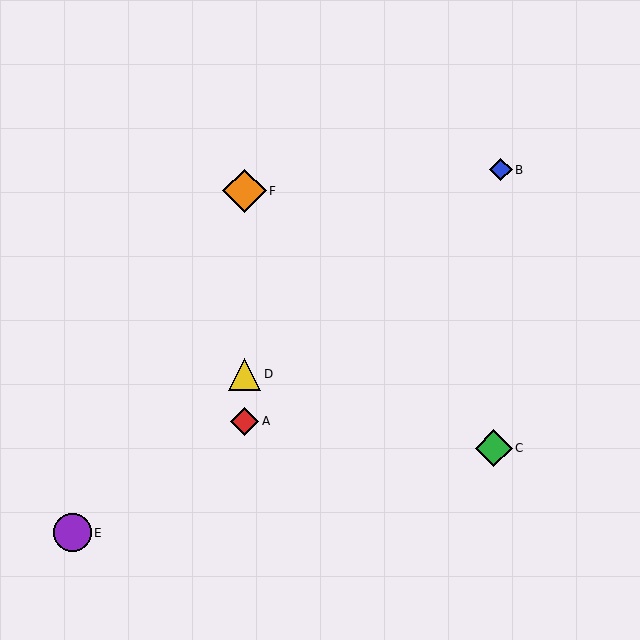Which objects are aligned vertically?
Objects A, D, F are aligned vertically.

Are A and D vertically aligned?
Yes, both are at x≈245.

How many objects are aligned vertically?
3 objects (A, D, F) are aligned vertically.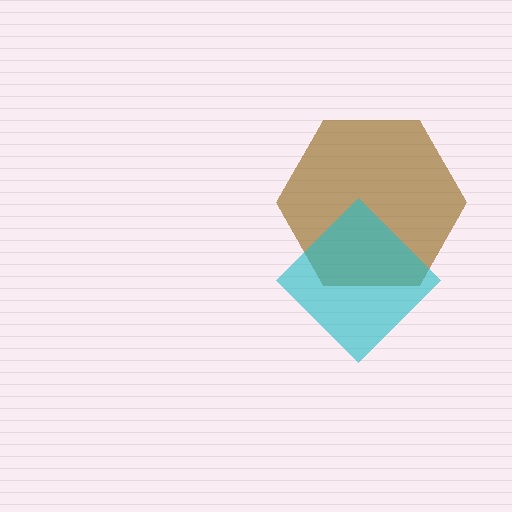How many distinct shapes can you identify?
There are 2 distinct shapes: a brown hexagon, a cyan diamond.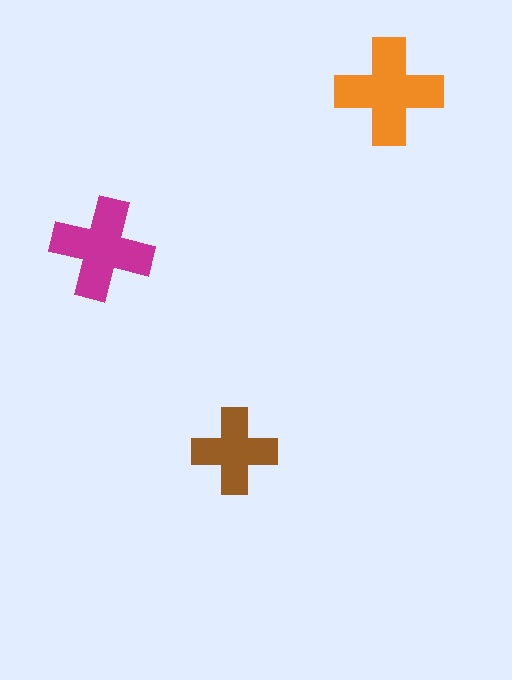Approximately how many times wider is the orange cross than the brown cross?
About 1.5 times wider.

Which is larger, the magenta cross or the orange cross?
The orange one.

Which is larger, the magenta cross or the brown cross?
The magenta one.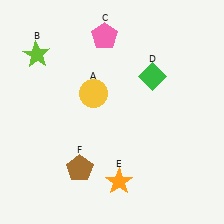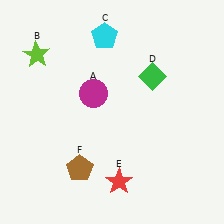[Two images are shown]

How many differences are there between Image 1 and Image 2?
There are 3 differences between the two images.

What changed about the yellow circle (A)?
In Image 1, A is yellow. In Image 2, it changed to magenta.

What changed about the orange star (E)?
In Image 1, E is orange. In Image 2, it changed to red.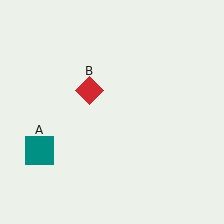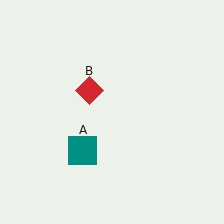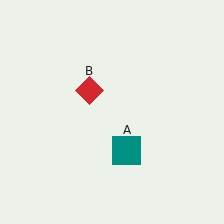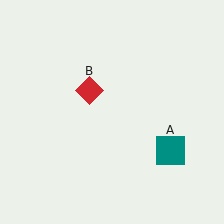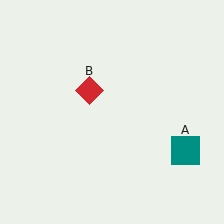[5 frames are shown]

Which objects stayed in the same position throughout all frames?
Red diamond (object B) remained stationary.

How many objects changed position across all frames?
1 object changed position: teal square (object A).